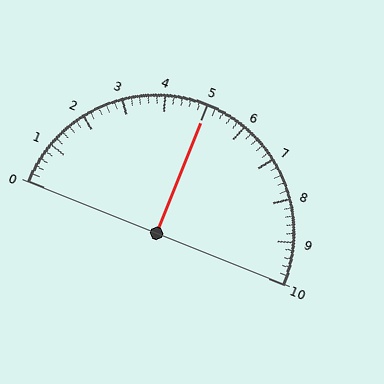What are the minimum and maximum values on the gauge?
The gauge ranges from 0 to 10.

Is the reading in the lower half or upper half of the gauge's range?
The reading is in the upper half of the range (0 to 10).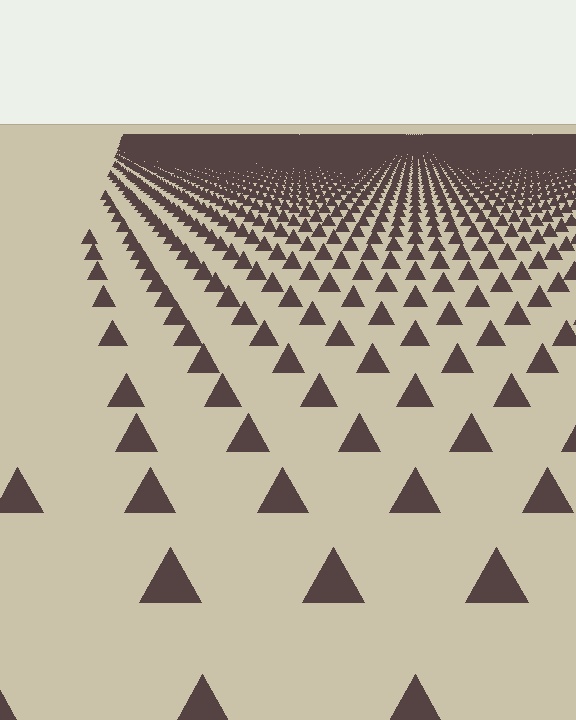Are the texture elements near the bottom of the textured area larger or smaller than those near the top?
Larger. Near the bottom, elements are closer to the viewer and appear at a bigger on-screen size.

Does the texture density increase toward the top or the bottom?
Density increases toward the top.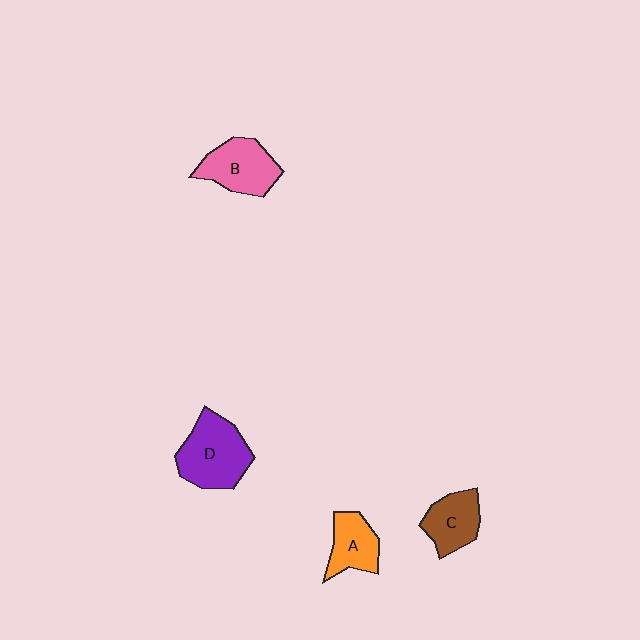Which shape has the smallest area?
Shape A (orange).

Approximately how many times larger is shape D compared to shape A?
Approximately 1.6 times.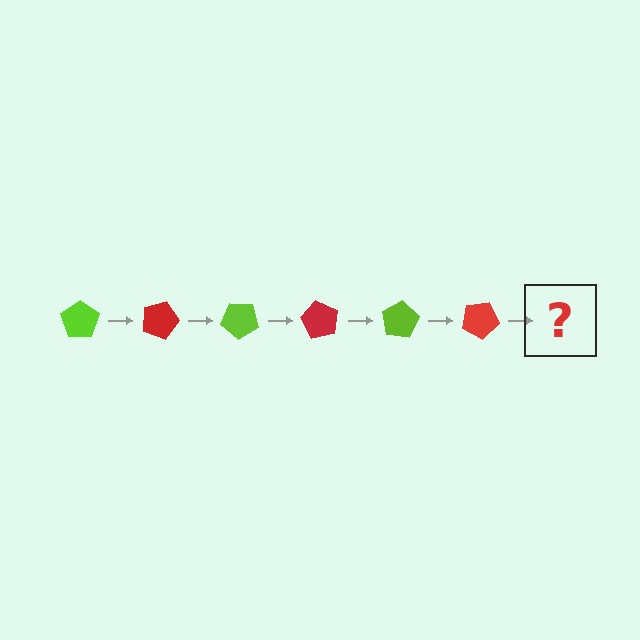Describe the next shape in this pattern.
It should be a lime pentagon, rotated 120 degrees from the start.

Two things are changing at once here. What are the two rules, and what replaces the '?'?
The two rules are that it rotates 20 degrees each step and the color cycles through lime and red. The '?' should be a lime pentagon, rotated 120 degrees from the start.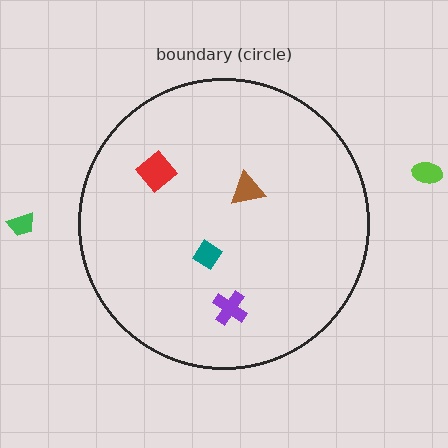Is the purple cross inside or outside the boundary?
Inside.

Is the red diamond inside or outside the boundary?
Inside.